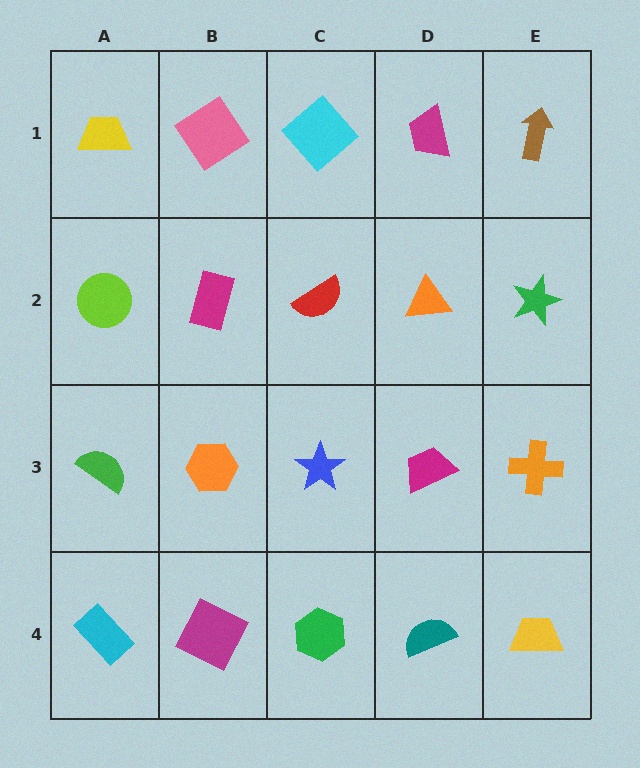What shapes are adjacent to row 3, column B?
A magenta rectangle (row 2, column B), a magenta square (row 4, column B), a green semicircle (row 3, column A), a blue star (row 3, column C).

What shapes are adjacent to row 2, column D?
A magenta trapezoid (row 1, column D), a magenta trapezoid (row 3, column D), a red semicircle (row 2, column C), a green star (row 2, column E).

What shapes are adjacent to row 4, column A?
A green semicircle (row 3, column A), a magenta square (row 4, column B).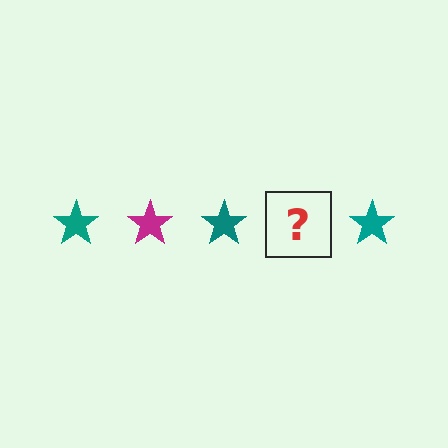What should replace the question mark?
The question mark should be replaced with a magenta star.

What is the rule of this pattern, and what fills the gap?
The rule is that the pattern cycles through teal, magenta stars. The gap should be filled with a magenta star.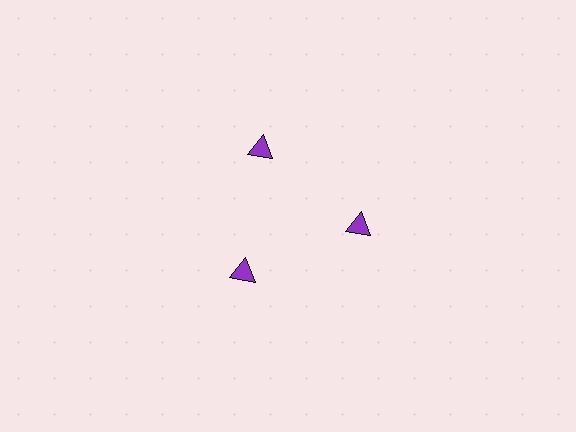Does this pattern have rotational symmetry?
Yes, this pattern has 3-fold rotational symmetry. It looks the same after rotating 120 degrees around the center.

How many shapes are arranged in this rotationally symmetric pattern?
There are 3 shapes, arranged in 3 groups of 1.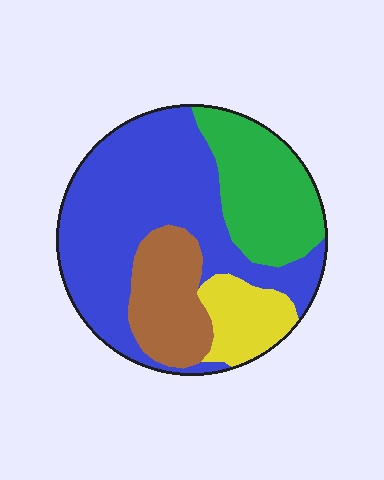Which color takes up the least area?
Yellow, at roughly 10%.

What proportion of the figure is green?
Green covers roughly 25% of the figure.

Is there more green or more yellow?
Green.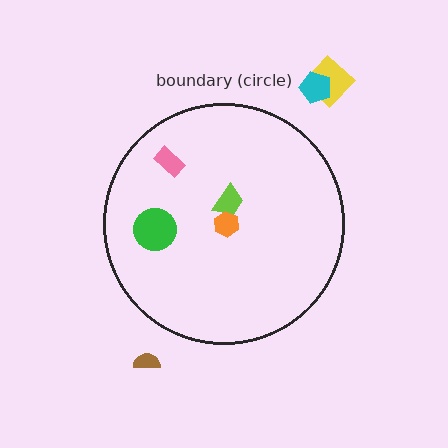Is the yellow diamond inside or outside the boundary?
Outside.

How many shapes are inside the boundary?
4 inside, 3 outside.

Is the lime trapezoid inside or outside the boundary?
Inside.